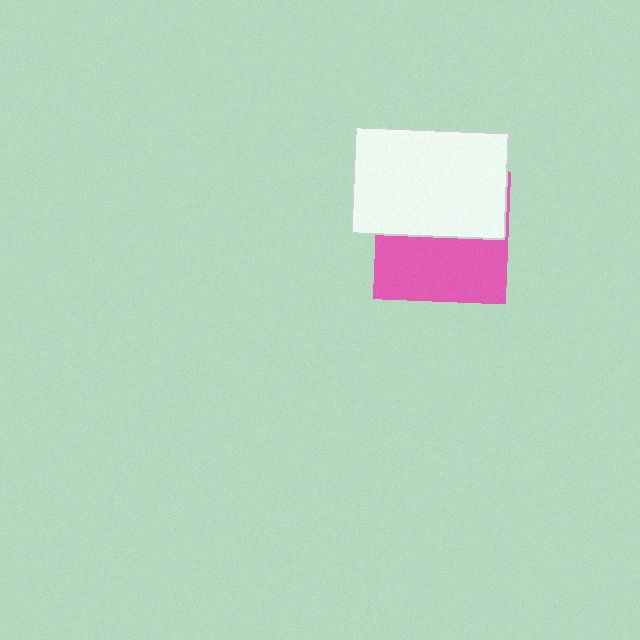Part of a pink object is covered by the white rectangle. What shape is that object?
It is a square.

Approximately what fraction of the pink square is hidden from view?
Roughly 51% of the pink square is hidden behind the white rectangle.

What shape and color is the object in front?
The object in front is a white rectangle.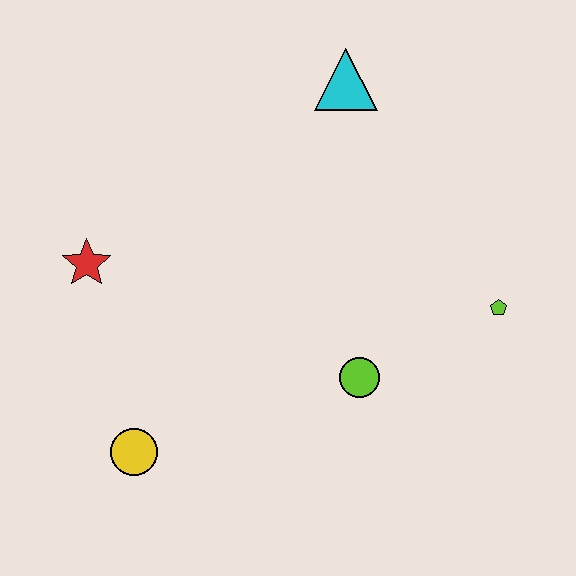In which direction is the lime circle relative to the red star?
The lime circle is to the right of the red star.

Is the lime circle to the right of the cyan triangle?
Yes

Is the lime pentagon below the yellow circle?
No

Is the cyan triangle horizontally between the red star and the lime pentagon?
Yes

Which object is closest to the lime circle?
The lime pentagon is closest to the lime circle.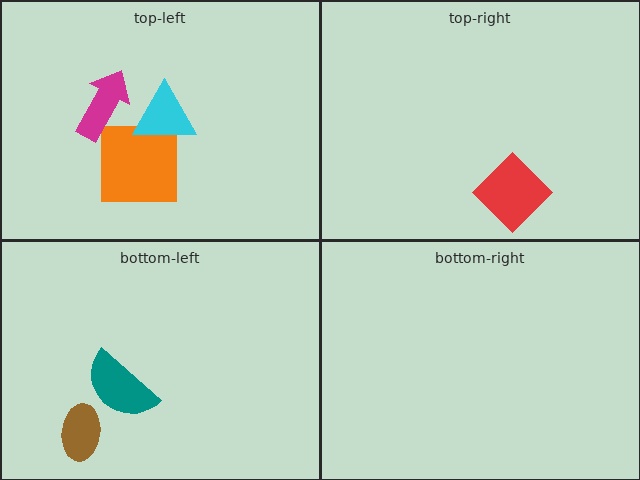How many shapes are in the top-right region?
1.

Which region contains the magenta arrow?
The top-left region.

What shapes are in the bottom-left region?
The brown ellipse, the teal semicircle.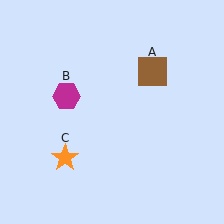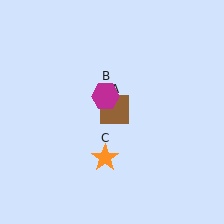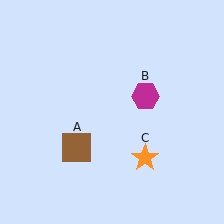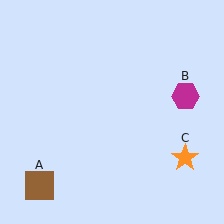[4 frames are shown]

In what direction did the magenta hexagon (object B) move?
The magenta hexagon (object B) moved right.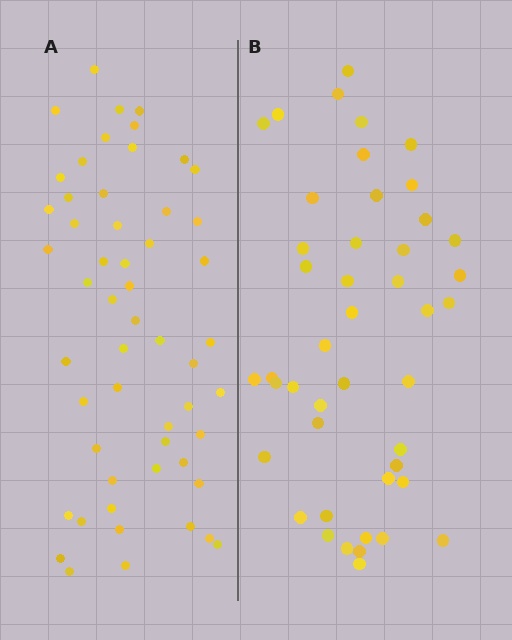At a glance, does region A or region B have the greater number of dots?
Region A (the left region) has more dots.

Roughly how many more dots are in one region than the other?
Region A has roughly 8 or so more dots than region B.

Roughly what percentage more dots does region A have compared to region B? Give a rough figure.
About 20% more.